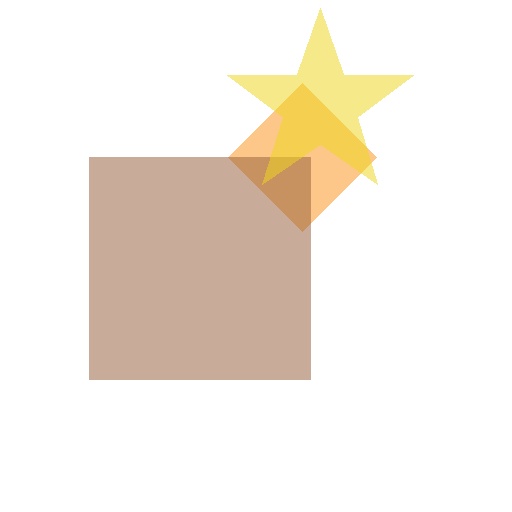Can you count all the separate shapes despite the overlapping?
Yes, there are 3 separate shapes.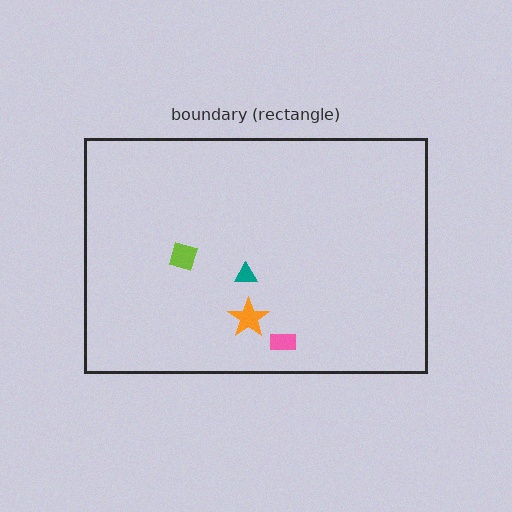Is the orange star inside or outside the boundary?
Inside.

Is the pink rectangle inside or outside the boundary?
Inside.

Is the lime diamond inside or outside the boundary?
Inside.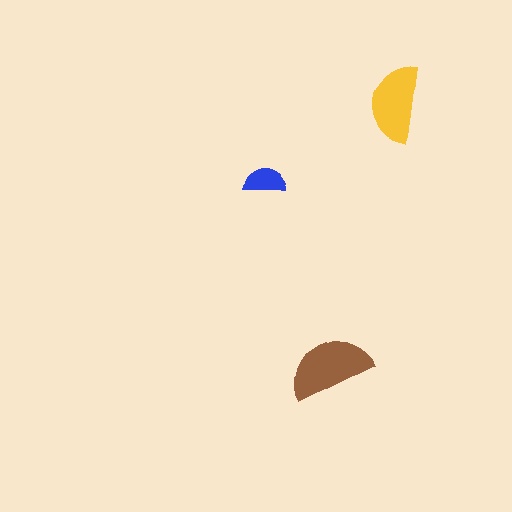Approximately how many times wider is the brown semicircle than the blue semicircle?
About 2 times wider.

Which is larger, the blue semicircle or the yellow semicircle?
The yellow one.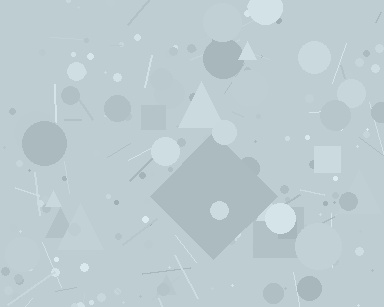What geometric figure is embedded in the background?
A diamond is embedded in the background.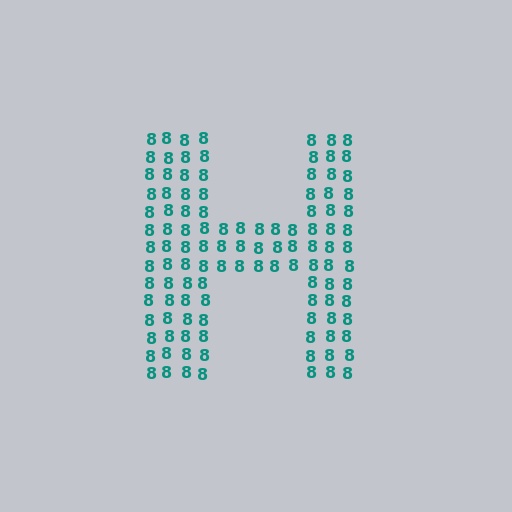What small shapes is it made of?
It is made of small digit 8's.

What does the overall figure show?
The overall figure shows the letter H.